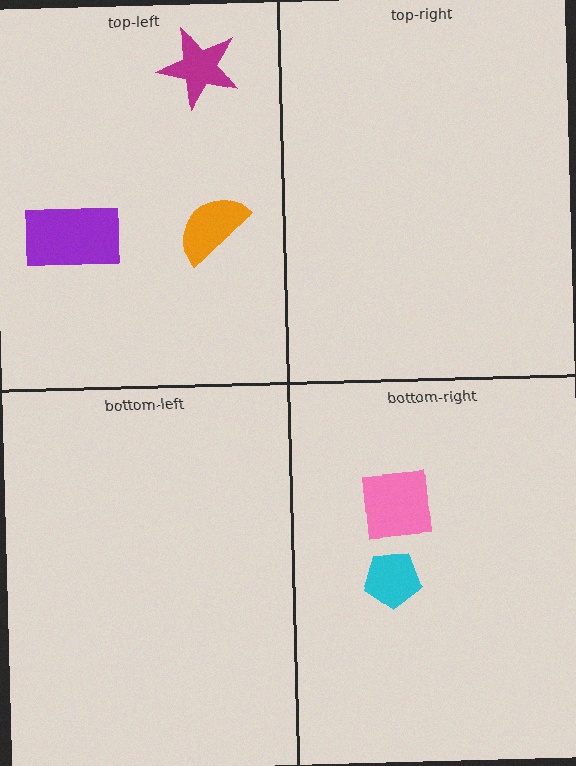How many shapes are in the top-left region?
3.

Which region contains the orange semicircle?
The top-left region.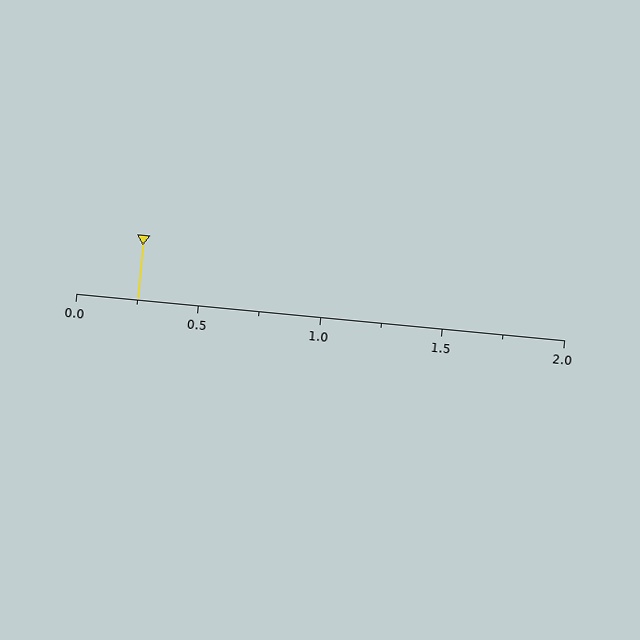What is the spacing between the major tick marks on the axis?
The major ticks are spaced 0.5 apart.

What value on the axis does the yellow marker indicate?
The marker indicates approximately 0.25.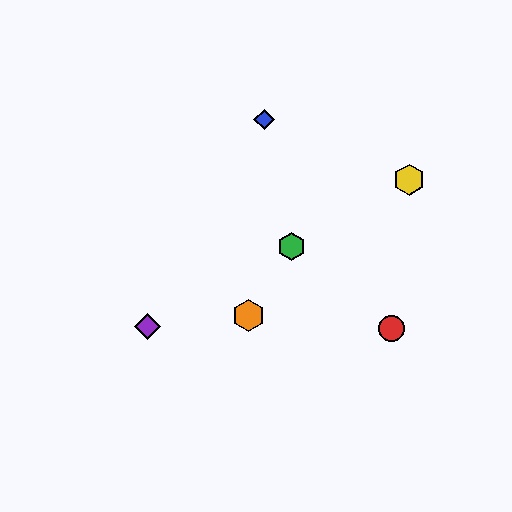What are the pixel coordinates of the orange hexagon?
The orange hexagon is at (248, 316).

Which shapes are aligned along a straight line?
The green hexagon, the yellow hexagon, the purple diamond are aligned along a straight line.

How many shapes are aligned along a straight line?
3 shapes (the green hexagon, the yellow hexagon, the purple diamond) are aligned along a straight line.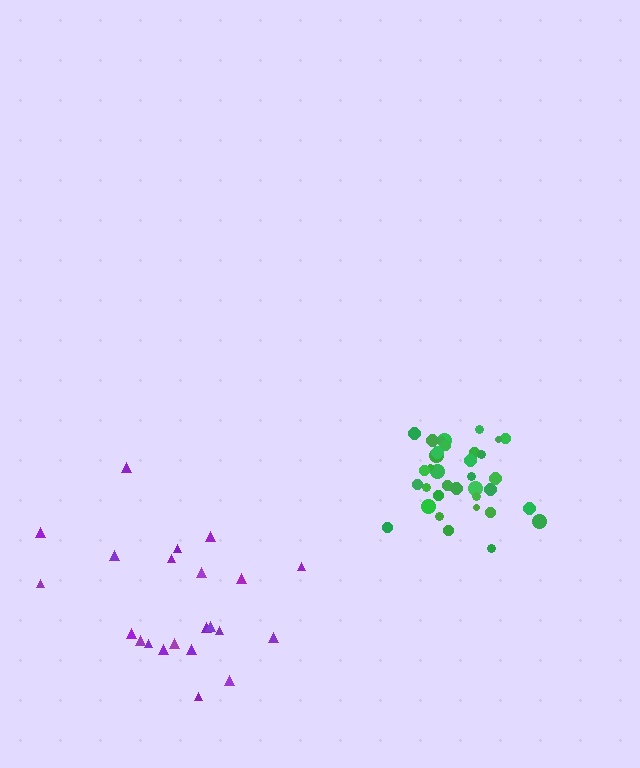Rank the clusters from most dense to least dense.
green, purple.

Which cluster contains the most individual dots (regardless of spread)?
Green (35).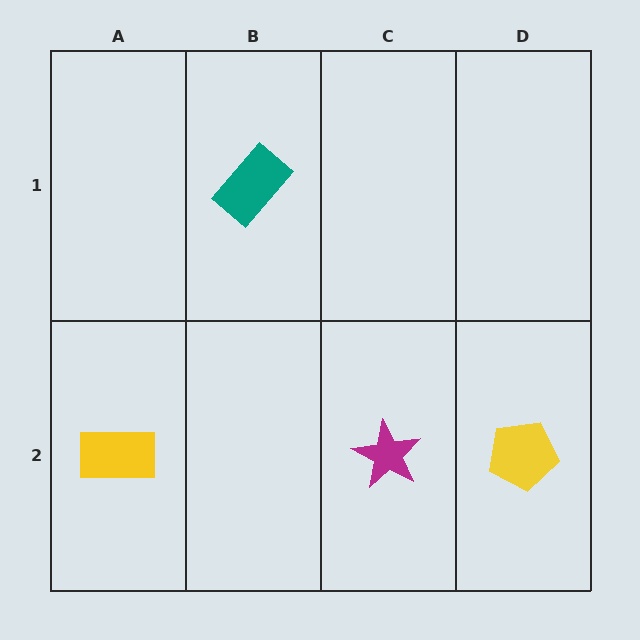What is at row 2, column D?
A yellow pentagon.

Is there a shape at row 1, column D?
No, that cell is empty.